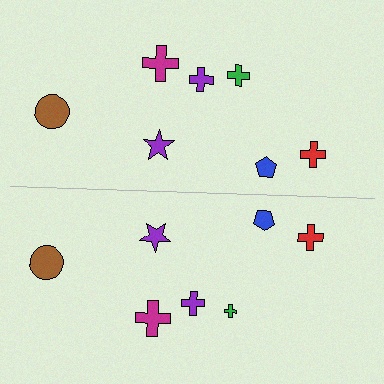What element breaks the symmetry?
The green cross on the bottom side has a different size than its mirror counterpart.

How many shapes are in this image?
There are 14 shapes in this image.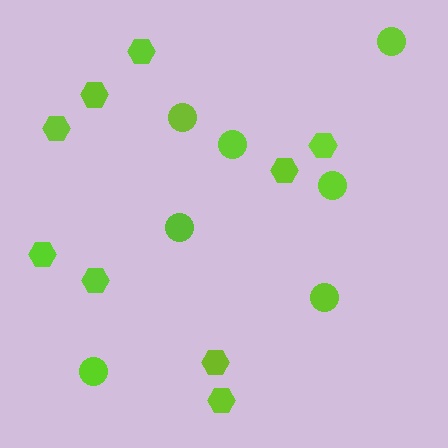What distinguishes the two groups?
There are 2 groups: one group of circles (7) and one group of hexagons (9).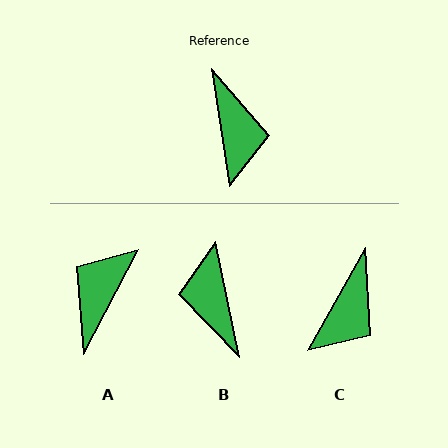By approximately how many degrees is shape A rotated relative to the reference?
Approximately 144 degrees counter-clockwise.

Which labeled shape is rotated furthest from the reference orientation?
B, about 177 degrees away.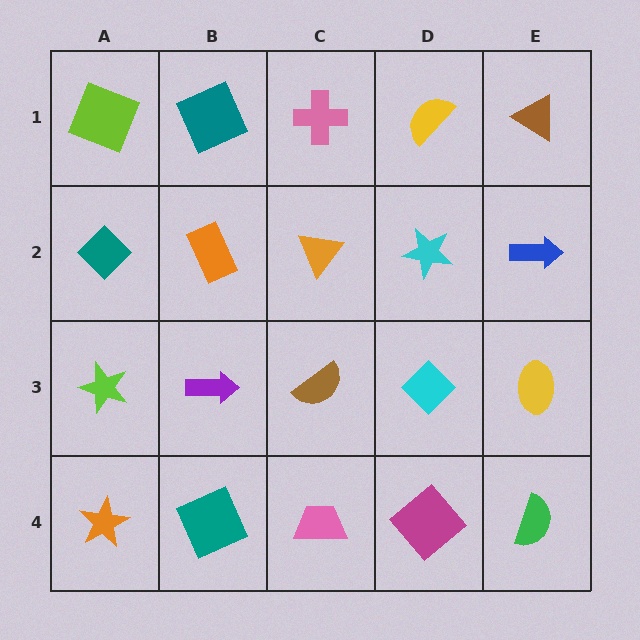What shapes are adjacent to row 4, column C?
A brown semicircle (row 3, column C), a teal square (row 4, column B), a magenta diamond (row 4, column D).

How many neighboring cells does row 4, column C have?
3.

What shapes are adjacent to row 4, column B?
A purple arrow (row 3, column B), an orange star (row 4, column A), a pink trapezoid (row 4, column C).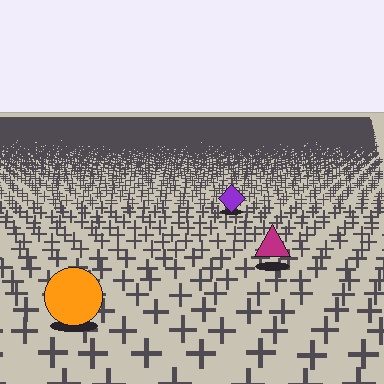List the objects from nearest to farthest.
From nearest to farthest: the orange circle, the magenta triangle, the purple diamond.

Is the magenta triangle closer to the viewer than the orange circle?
No. The orange circle is closer — you can tell from the texture gradient: the ground texture is coarser near it.